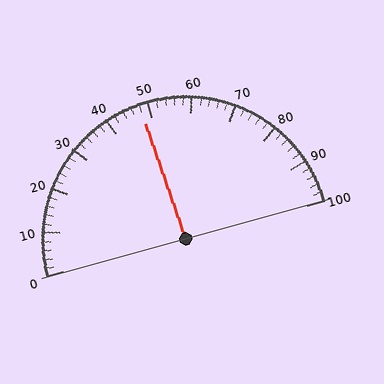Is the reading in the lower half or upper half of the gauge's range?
The reading is in the lower half of the range (0 to 100).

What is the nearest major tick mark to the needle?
The nearest major tick mark is 50.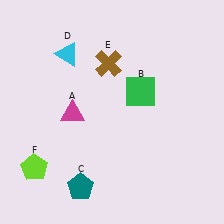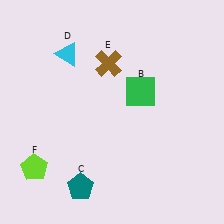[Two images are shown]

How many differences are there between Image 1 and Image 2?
There is 1 difference between the two images.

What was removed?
The magenta triangle (A) was removed in Image 2.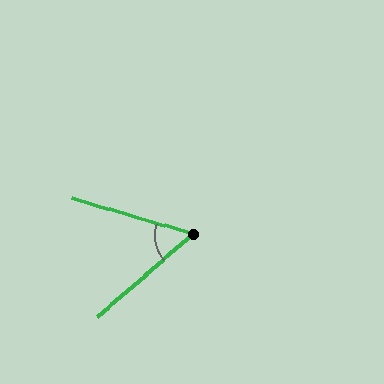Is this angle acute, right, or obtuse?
It is acute.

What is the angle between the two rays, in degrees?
Approximately 58 degrees.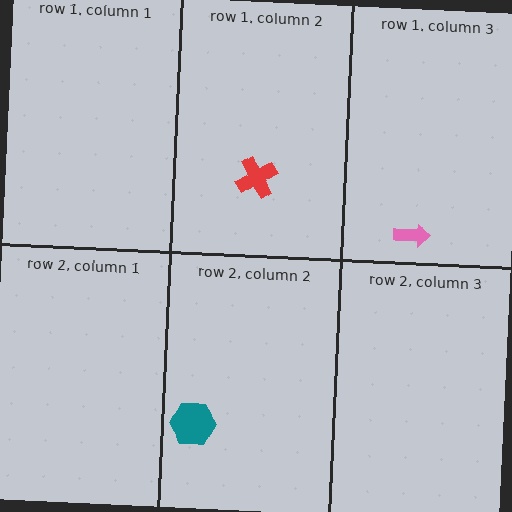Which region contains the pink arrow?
The row 1, column 3 region.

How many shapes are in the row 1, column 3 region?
1.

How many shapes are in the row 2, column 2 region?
1.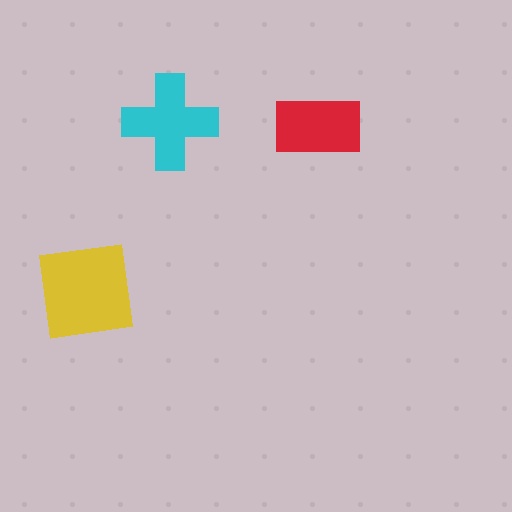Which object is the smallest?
The red rectangle.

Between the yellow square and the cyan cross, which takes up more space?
The yellow square.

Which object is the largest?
The yellow square.